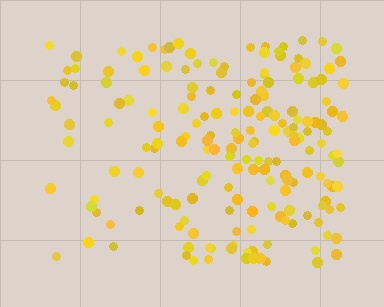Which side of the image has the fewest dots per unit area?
The left.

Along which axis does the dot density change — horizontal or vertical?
Horizontal.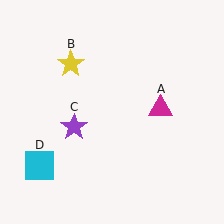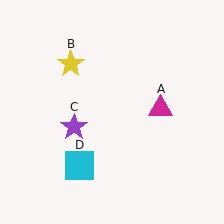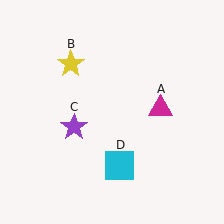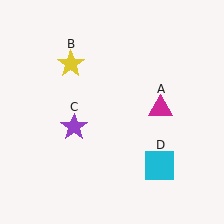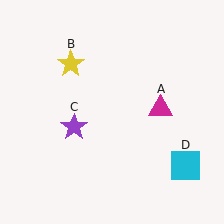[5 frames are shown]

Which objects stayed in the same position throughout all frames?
Magenta triangle (object A) and yellow star (object B) and purple star (object C) remained stationary.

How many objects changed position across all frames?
1 object changed position: cyan square (object D).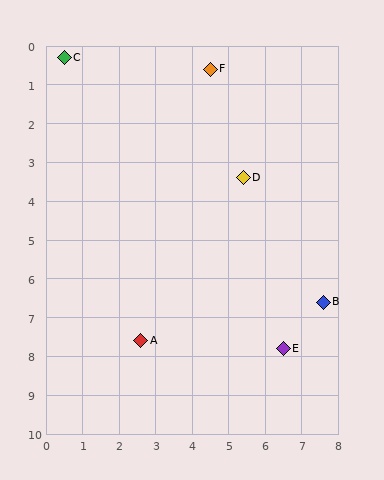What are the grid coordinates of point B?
Point B is at approximately (7.6, 6.6).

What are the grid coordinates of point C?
Point C is at approximately (0.5, 0.3).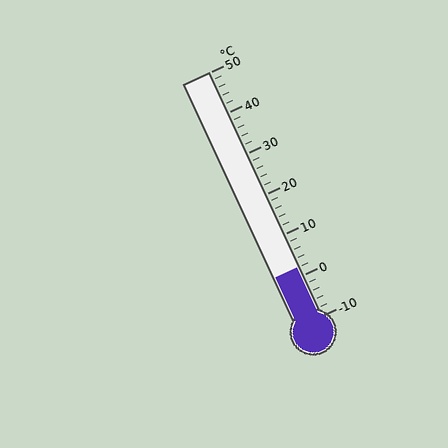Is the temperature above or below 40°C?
The temperature is below 40°C.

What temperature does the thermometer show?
The thermometer shows approximately 2°C.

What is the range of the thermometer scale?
The thermometer scale ranges from -10°C to 50°C.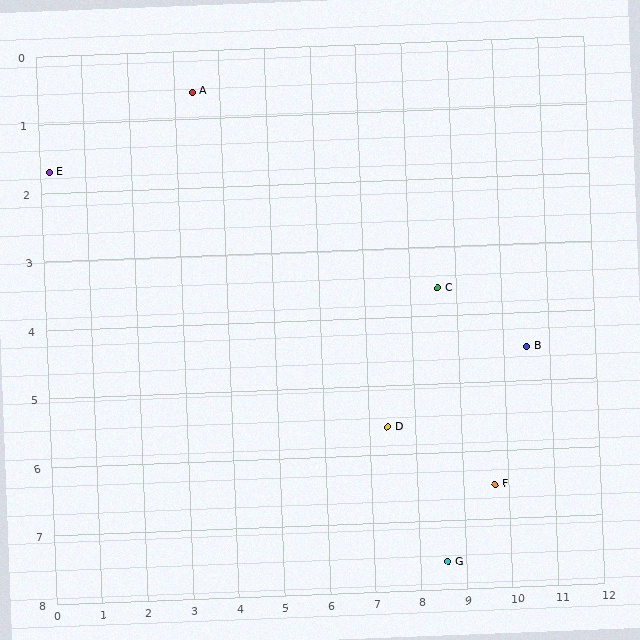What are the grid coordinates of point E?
Point E is at approximately (0.2, 1.7).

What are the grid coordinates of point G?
Point G is at approximately (8.6, 7.6).